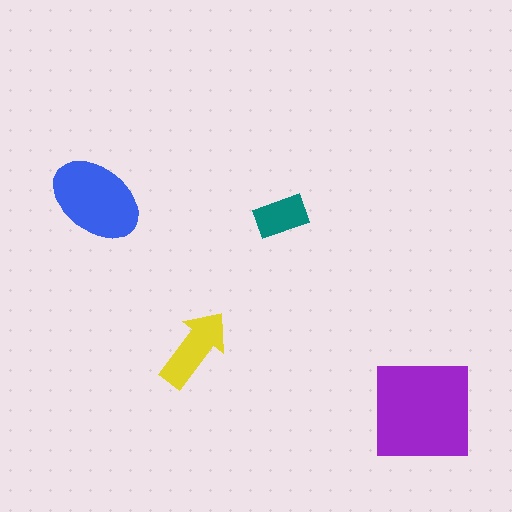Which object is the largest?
The purple square.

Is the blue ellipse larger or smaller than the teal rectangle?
Larger.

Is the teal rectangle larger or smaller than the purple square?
Smaller.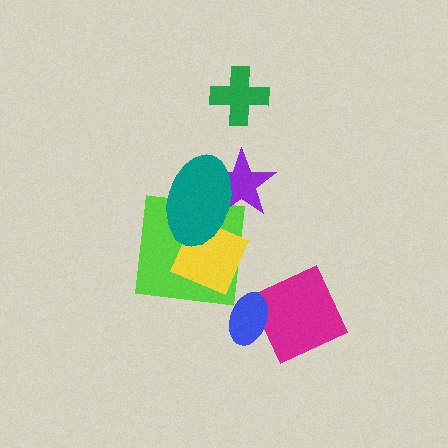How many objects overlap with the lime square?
2 objects overlap with the lime square.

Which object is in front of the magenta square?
The blue ellipse is in front of the magenta square.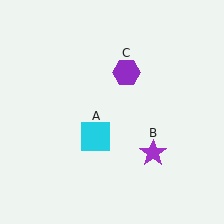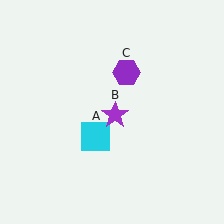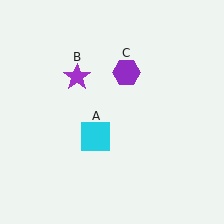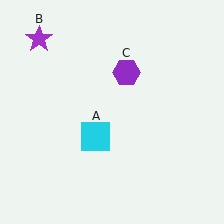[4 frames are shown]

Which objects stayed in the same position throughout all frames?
Cyan square (object A) and purple hexagon (object C) remained stationary.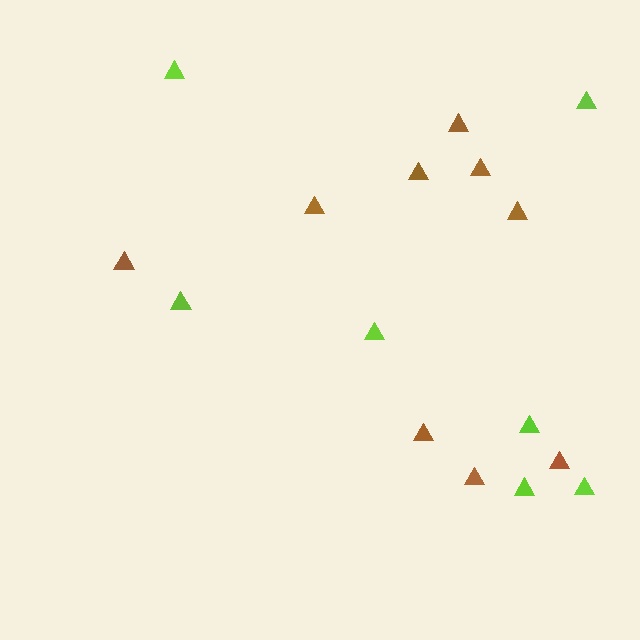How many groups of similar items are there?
There are 2 groups: one group of lime triangles (7) and one group of brown triangles (9).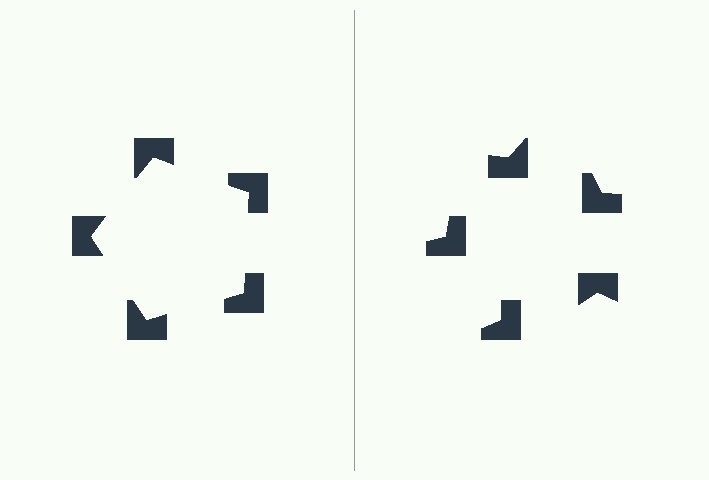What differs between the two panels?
The notched squares are positioned identically on both sides; only the wedge orientations differ. On the left they align to a pentagon; on the right they are misaligned.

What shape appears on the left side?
An illusory pentagon.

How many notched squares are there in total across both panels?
10 — 5 on each side.